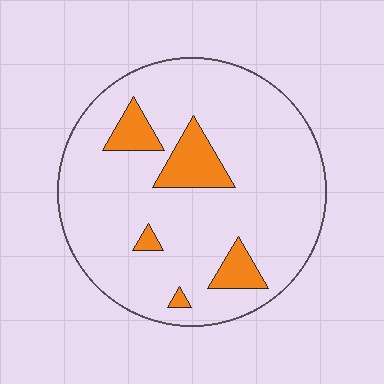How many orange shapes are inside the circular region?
5.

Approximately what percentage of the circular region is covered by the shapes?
Approximately 15%.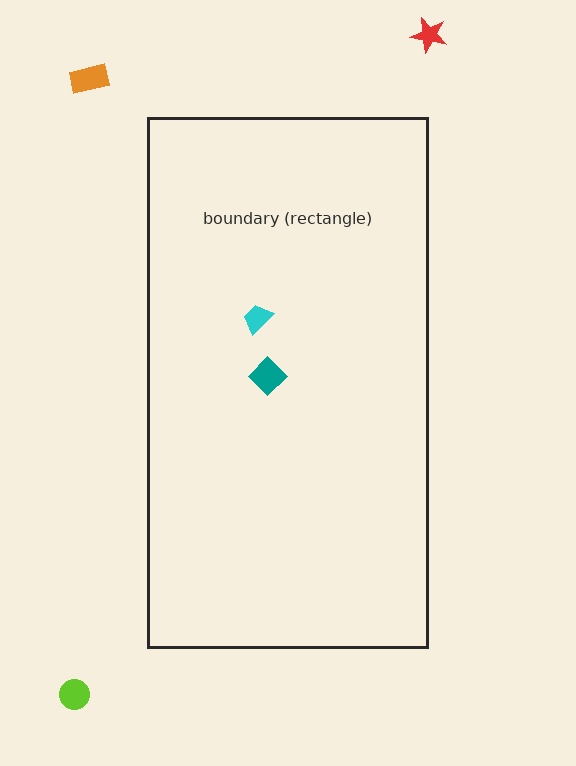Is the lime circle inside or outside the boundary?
Outside.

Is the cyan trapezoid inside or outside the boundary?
Inside.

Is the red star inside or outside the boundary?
Outside.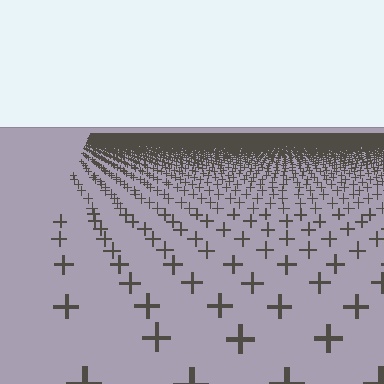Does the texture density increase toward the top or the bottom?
Density increases toward the top.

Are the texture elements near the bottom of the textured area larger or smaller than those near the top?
Larger. Near the bottom, elements are closer to the viewer and appear at a bigger on-screen size.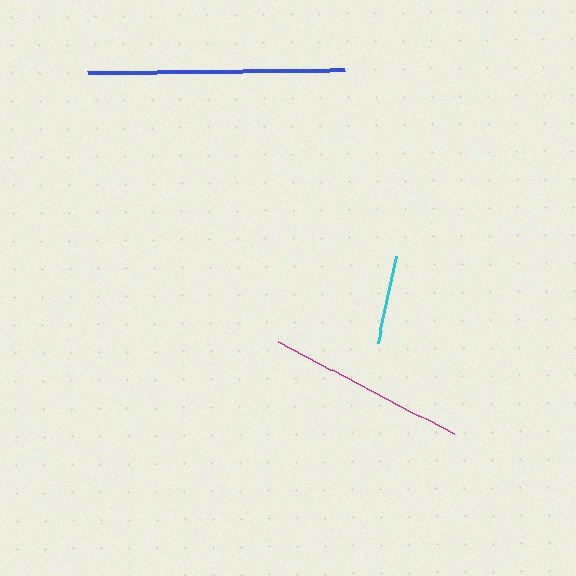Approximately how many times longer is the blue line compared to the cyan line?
The blue line is approximately 2.9 times the length of the cyan line.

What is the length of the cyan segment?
The cyan segment is approximately 89 pixels long.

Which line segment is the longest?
The blue line is the longest at approximately 256 pixels.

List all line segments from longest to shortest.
From longest to shortest: blue, magenta, cyan.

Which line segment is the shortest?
The cyan line is the shortest at approximately 89 pixels.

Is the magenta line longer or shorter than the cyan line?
The magenta line is longer than the cyan line.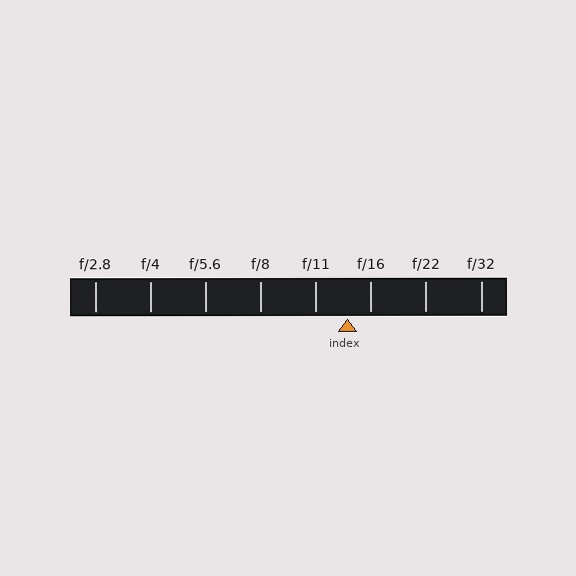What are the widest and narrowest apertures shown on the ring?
The widest aperture shown is f/2.8 and the narrowest is f/32.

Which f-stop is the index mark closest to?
The index mark is closest to f/16.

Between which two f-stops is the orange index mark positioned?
The index mark is between f/11 and f/16.